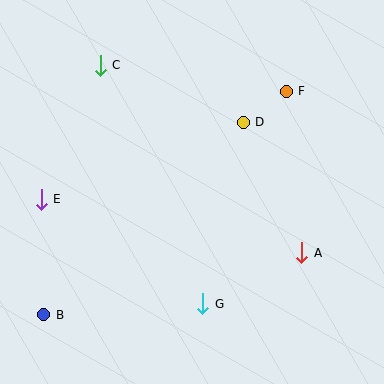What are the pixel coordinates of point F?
Point F is at (286, 91).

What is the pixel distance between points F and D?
The distance between F and D is 53 pixels.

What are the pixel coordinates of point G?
Point G is at (203, 304).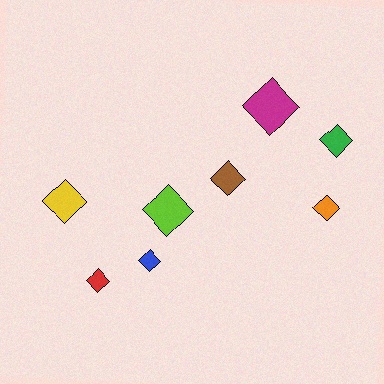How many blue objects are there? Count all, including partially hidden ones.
There is 1 blue object.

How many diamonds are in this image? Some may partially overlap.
There are 8 diamonds.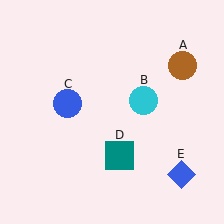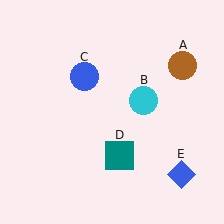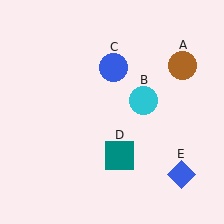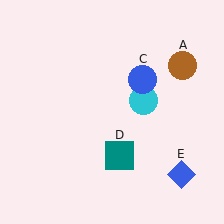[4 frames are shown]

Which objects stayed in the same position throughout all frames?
Brown circle (object A) and cyan circle (object B) and teal square (object D) and blue diamond (object E) remained stationary.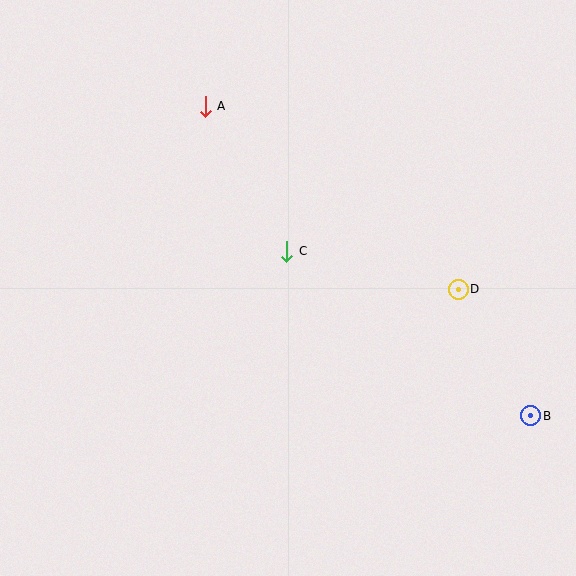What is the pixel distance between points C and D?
The distance between C and D is 176 pixels.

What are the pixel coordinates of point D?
Point D is at (458, 289).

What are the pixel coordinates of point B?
Point B is at (531, 416).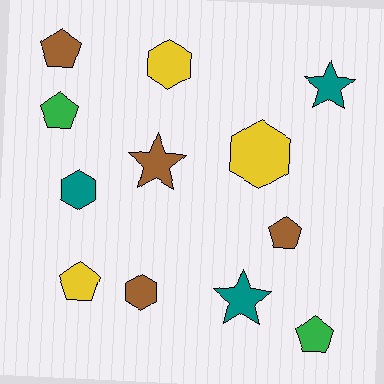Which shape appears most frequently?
Pentagon, with 5 objects.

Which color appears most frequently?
Brown, with 4 objects.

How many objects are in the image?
There are 12 objects.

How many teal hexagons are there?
There is 1 teal hexagon.